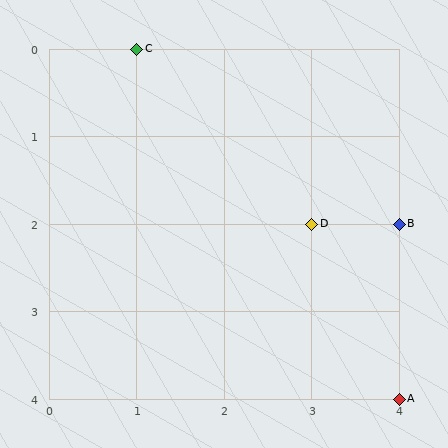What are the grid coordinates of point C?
Point C is at grid coordinates (1, 0).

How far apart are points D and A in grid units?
Points D and A are 1 column and 2 rows apart (about 2.2 grid units diagonally).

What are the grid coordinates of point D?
Point D is at grid coordinates (3, 2).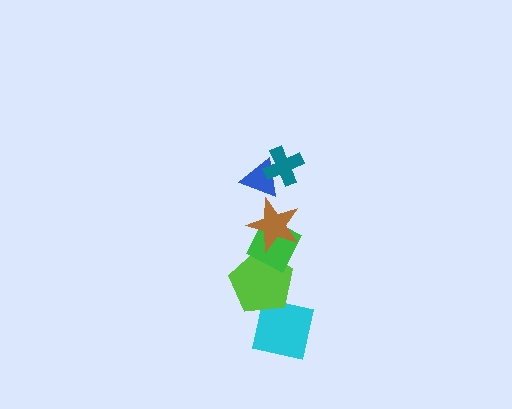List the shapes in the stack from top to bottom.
From top to bottom: the teal cross, the blue triangle, the brown star, the green diamond, the lime pentagon, the cyan square.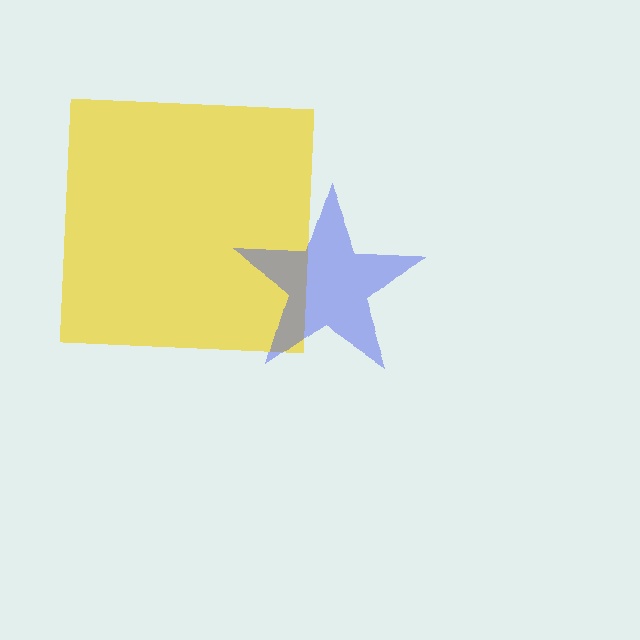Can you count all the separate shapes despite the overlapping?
Yes, there are 2 separate shapes.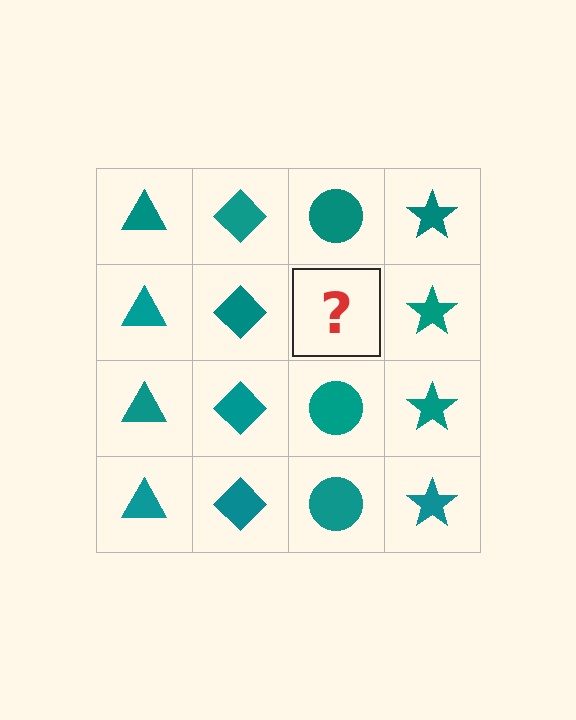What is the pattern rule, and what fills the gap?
The rule is that each column has a consistent shape. The gap should be filled with a teal circle.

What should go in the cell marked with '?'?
The missing cell should contain a teal circle.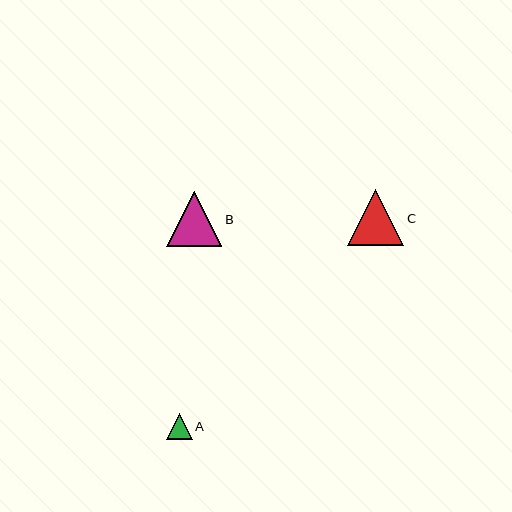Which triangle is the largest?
Triangle C is the largest with a size of approximately 56 pixels.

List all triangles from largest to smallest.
From largest to smallest: C, B, A.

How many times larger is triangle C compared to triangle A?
Triangle C is approximately 2.1 times the size of triangle A.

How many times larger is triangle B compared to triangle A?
Triangle B is approximately 2.1 times the size of triangle A.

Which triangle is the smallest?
Triangle A is the smallest with a size of approximately 26 pixels.